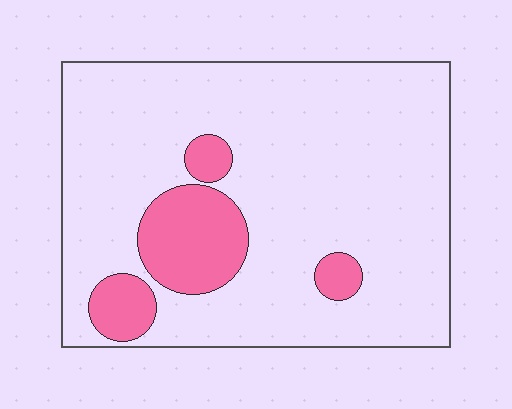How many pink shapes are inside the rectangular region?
4.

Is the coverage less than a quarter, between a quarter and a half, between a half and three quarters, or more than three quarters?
Less than a quarter.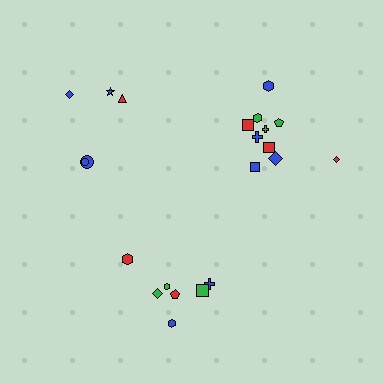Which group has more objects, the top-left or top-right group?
The top-right group.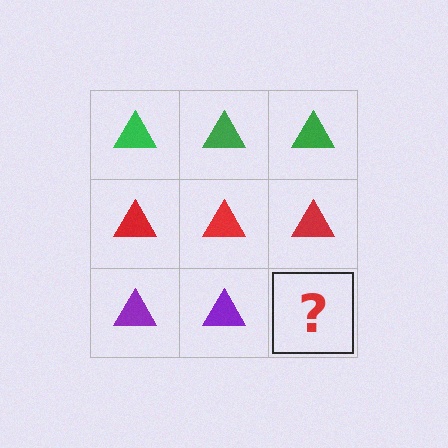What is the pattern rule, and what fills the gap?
The rule is that each row has a consistent color. The gap should be filled with a purple triangle.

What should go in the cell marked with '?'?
The missing cell should contain a purple triangle.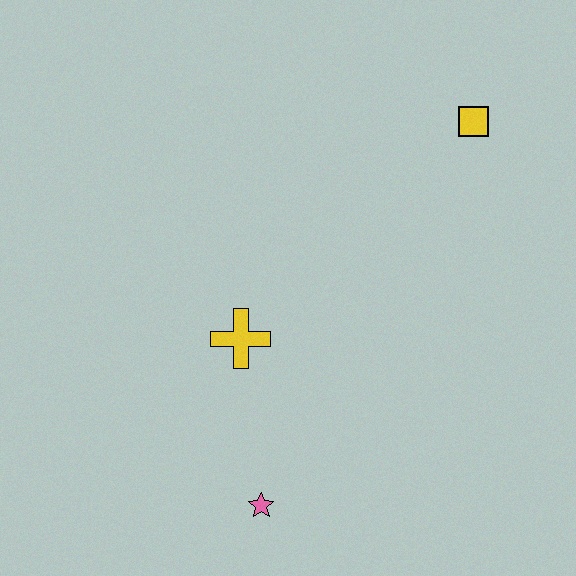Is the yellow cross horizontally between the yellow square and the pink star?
No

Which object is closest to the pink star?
The yellow cross is closest to the pink star.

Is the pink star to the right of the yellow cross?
Yes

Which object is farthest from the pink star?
The yellow square is farthest from the pink star.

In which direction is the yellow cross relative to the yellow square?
The yellow cross is to the left of the yellow square.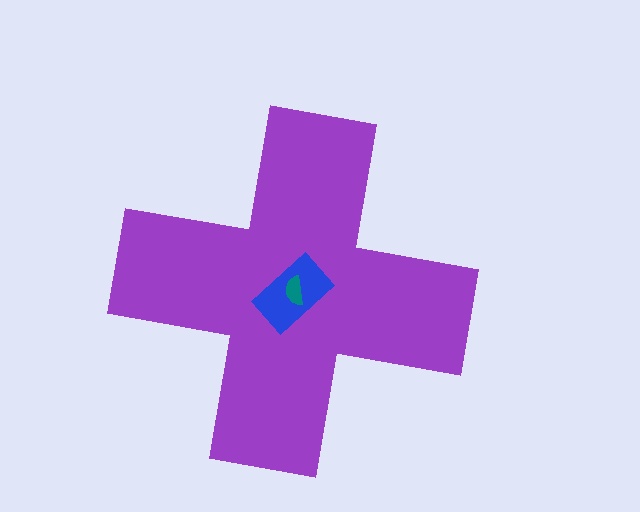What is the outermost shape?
The purple cross.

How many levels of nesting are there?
3.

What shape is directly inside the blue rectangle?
The teal semicircle.